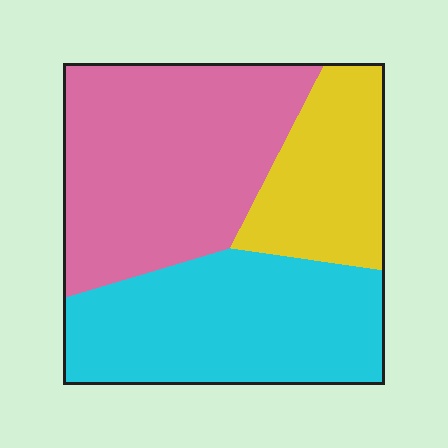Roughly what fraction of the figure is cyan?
Cyan covers around 35% of the figure.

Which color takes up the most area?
Pink, at roughly 40%.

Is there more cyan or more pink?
Pink.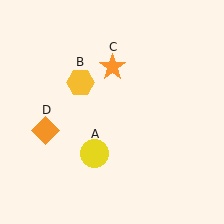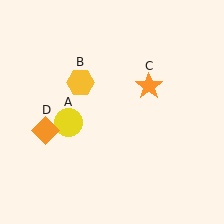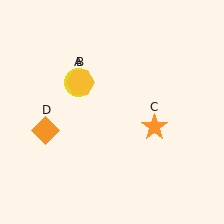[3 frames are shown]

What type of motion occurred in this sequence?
The yellow circle (object A), orange star (object C) rotated clockwise around the center of the scene.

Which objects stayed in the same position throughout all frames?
Yellow hexagon (object B) and orange diamond (object D) remained stationary.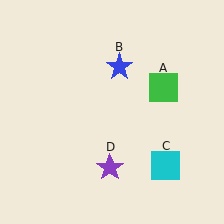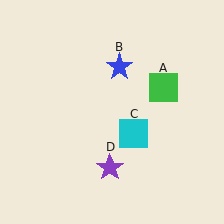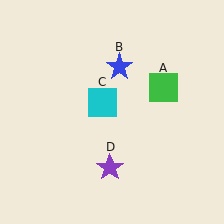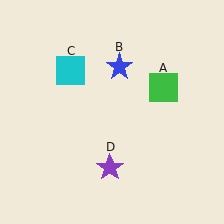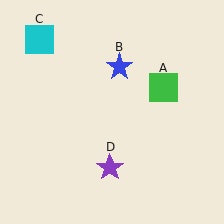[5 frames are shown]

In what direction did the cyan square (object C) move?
The cyan square (object C) moved up and to the left.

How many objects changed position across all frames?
1 object changed position: cyan square (object C).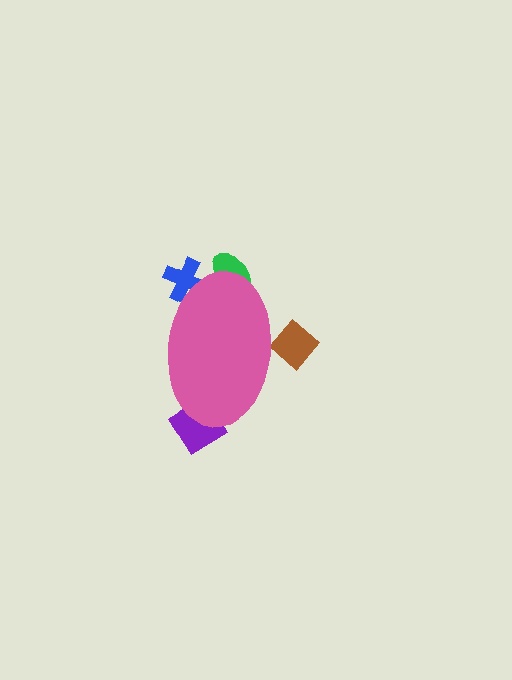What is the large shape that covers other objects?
A pink ellipse.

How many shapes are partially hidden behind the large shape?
4 shapes are partially hidden.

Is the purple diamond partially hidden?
Yes, the purple diamond is partially hidden behind the pink ellipse.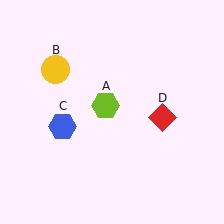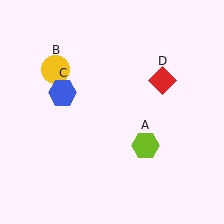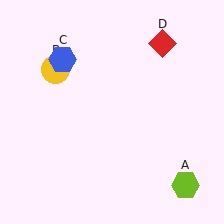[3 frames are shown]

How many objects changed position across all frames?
3 objects changed position: lime hexagon (object A), blue hexagon (object C), red diamond (object D).